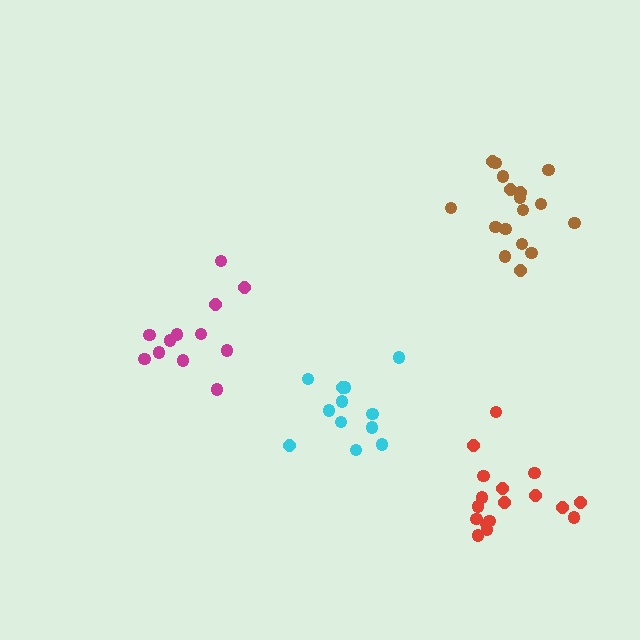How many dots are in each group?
Group 1: 12 dots, Group 2: 17 dots, Group 3: 12 dots, Group 4: 17 dots (58 total).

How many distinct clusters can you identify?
There are 4 distinct clusters.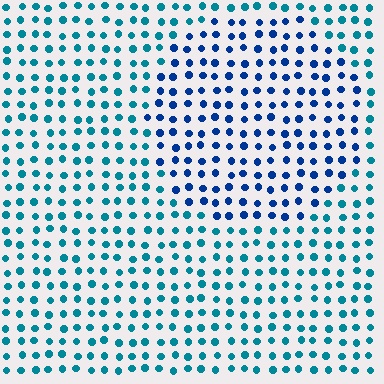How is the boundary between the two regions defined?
The boundary is defined purely by a slight shift in hue (about 33 degrees). Spacing, size, and orientation are identical on both sides.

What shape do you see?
I see a circle.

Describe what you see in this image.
The image is filled with small teal elements in a uniform arrangement. A circle-shaped region is visible where the elements are tinted to a slightly different hue, forming a subtle color boundary.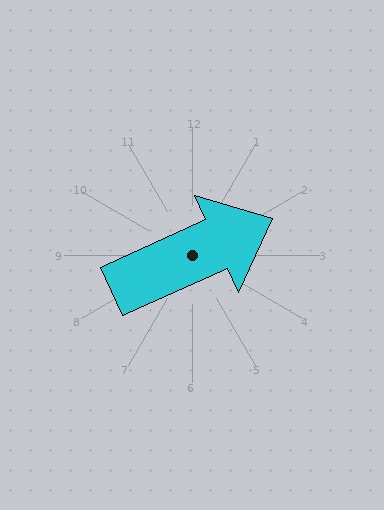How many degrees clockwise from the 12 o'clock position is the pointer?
Approximately 66 degrees.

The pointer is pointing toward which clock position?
Roughly 2 o'clock.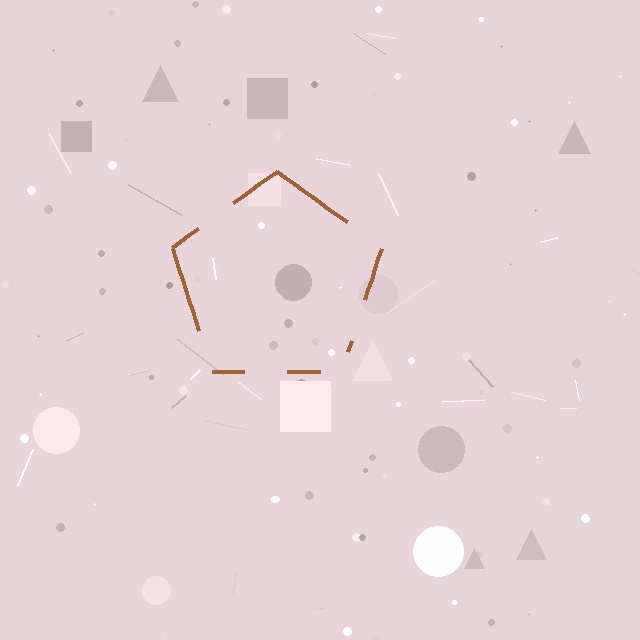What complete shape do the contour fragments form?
The contour fragments form a pentagon.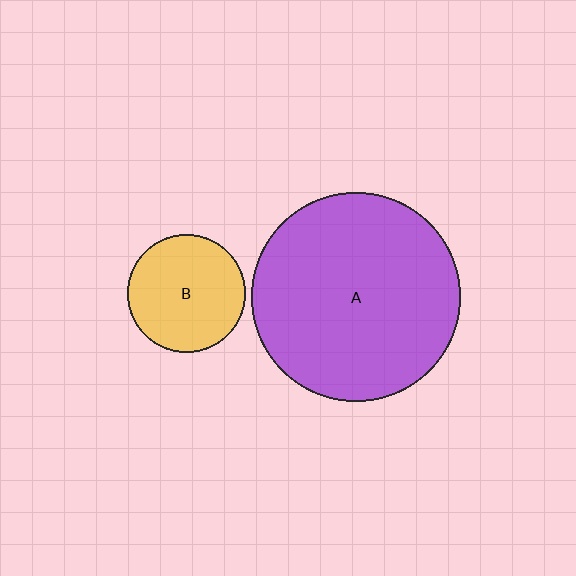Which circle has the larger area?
Circle A (purple).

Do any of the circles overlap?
No, none of the circles overlap.